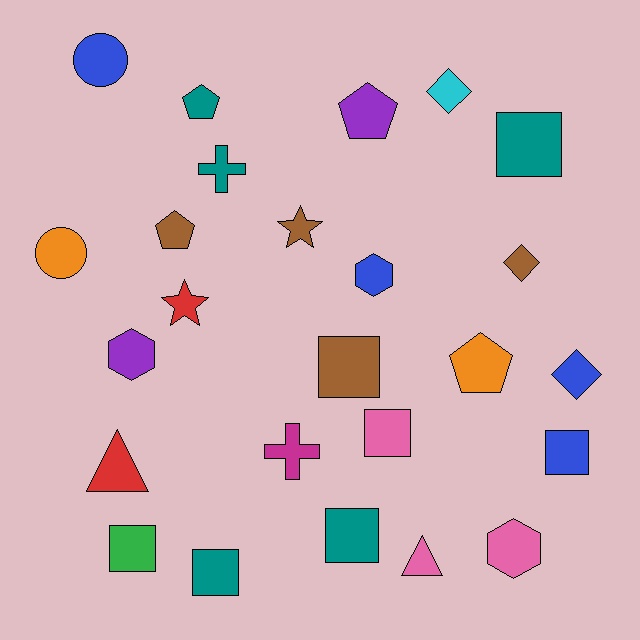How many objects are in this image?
There are 25 objects.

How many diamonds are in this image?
There are 3 diamonds.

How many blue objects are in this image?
There are 4 blue objects.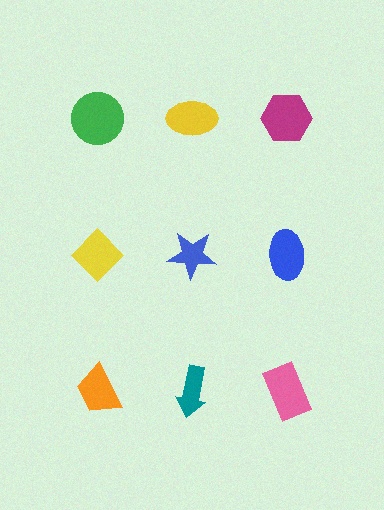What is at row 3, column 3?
A pink rectangle.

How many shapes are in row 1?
3 shapes.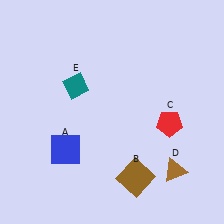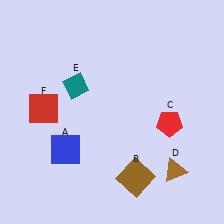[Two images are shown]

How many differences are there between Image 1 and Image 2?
There is 1 difference between the two images.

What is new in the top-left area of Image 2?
A red square (F) was added in the top-left area of Image 2.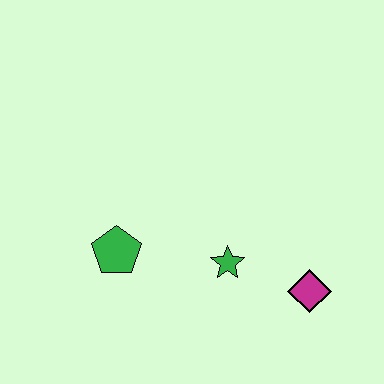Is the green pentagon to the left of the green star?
Yes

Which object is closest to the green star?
The magenta diamond is closest to the green star.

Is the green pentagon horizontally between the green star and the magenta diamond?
No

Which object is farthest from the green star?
The green pentagon is farthest from the green star.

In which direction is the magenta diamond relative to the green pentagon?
The magenta diamond is to the right of the green pentagon.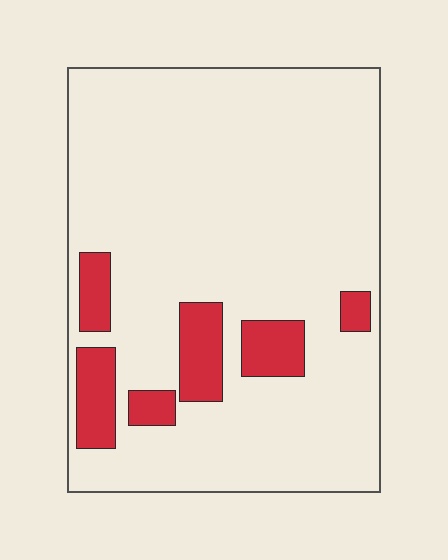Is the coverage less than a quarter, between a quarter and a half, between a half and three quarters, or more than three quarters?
Less than a quarter.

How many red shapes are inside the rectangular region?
6.